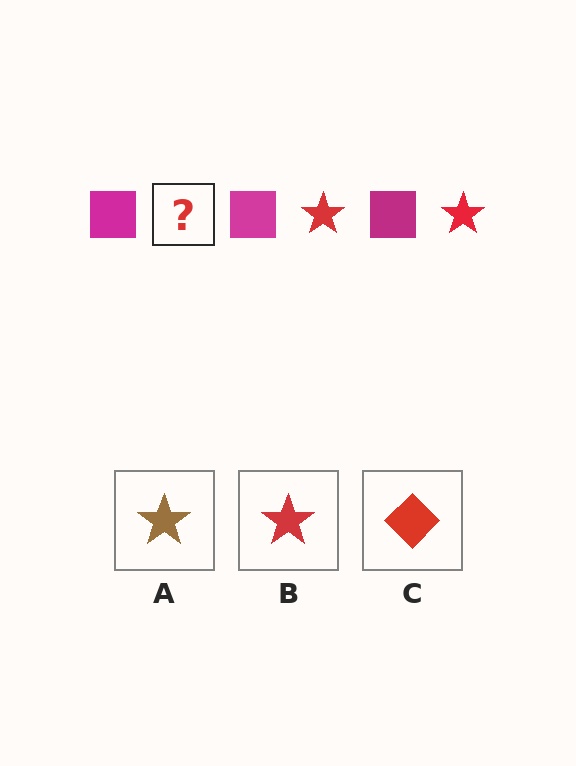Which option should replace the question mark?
Option B.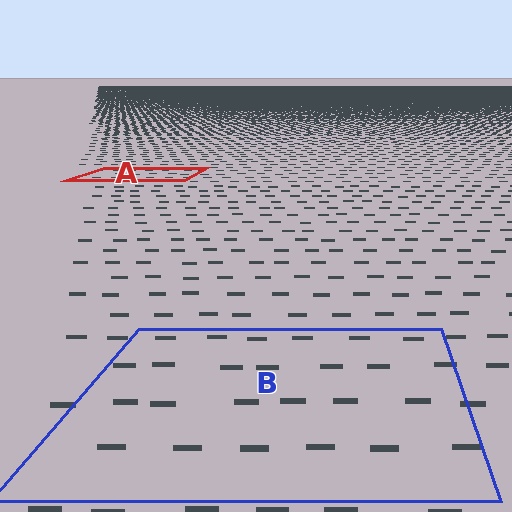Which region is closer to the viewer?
Region B is closer. The texture elements there are larger and more spread out.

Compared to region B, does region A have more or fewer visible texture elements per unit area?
Region A has more texture elements per unit area — they are packed more densely because it is farther away.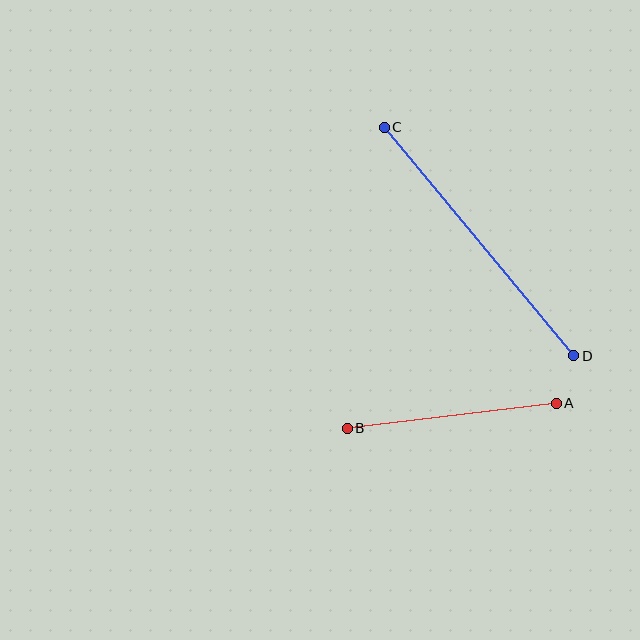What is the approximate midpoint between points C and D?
The midpoint is at approximately (479, 242) pixels.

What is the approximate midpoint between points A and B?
The midpoint is at approximately (452, 416) pixels.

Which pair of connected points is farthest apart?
Points C and D are farthest apart.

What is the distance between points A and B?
The distance is approximately 210 pixels.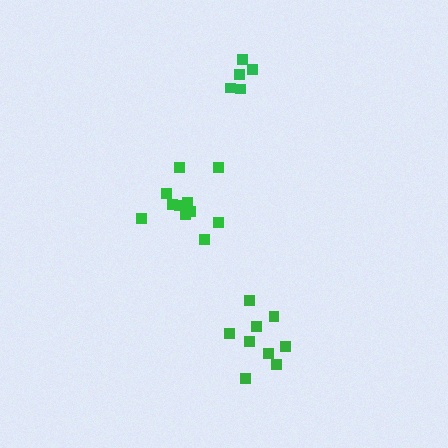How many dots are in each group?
Group 1: 11 dots, Group 2: 5 dots, Group 3: 9 dots (25 total).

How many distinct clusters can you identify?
There are 3 distinct clusters.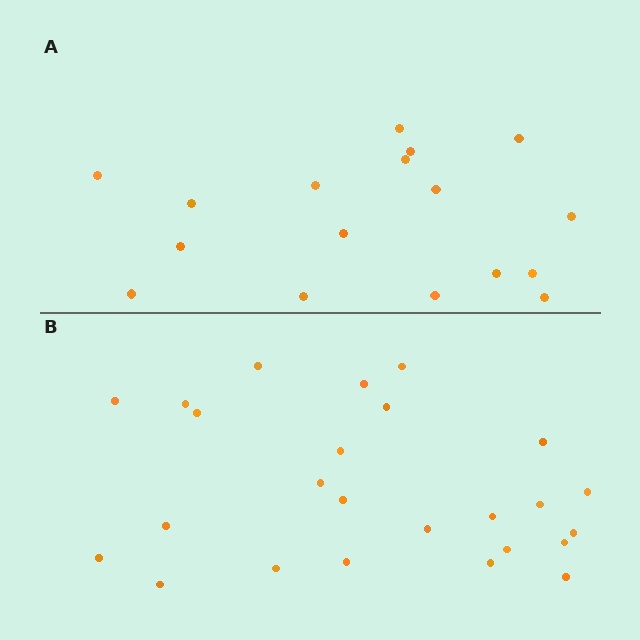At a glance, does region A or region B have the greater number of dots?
Region B (the bottom region) has more dots.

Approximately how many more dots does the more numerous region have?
Region B has roughly 8 or so more dots than region A.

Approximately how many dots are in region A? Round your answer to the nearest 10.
About 20 dots. (The exact count is 17, which rounds to 20.)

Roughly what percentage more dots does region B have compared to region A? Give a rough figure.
About 45% more.